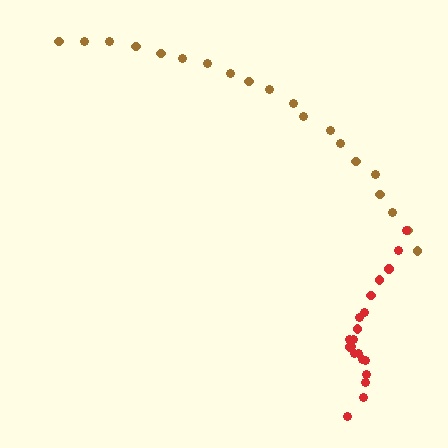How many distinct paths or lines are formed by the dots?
There are 2 distinct paths.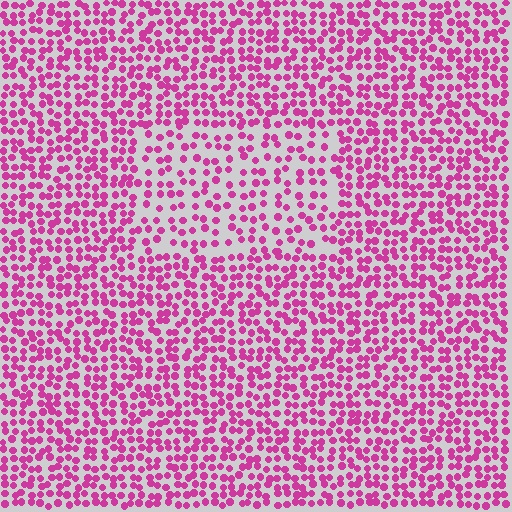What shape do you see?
I see a rectangle.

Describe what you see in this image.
The image contains small magenta elements arranged at two different densities. A rectangle-shaped region is visible where the elements are less densely packed than the surrounding area.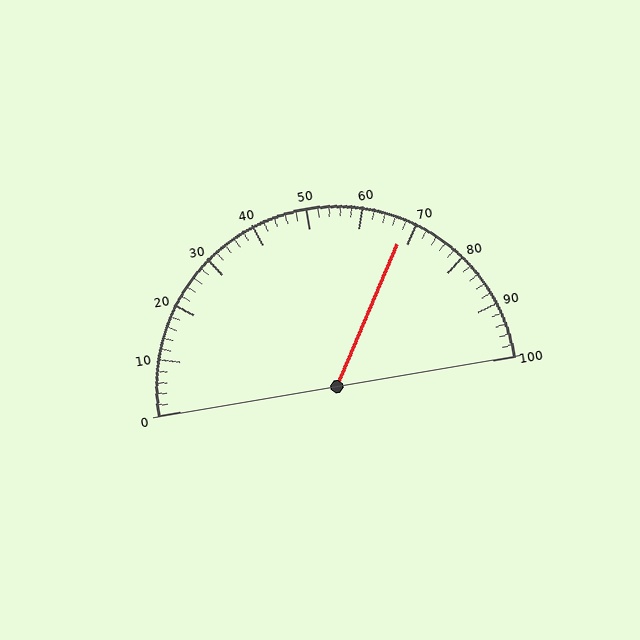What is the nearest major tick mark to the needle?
The nearest major tick mark is 70.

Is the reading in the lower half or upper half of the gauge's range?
The reading is in the upper half of the range (0 to 100).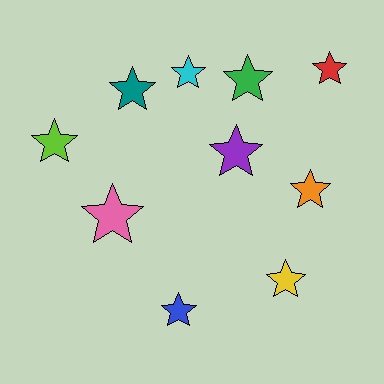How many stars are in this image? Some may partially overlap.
There are 10 stars.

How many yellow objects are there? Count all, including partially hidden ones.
There is 1 yellow object.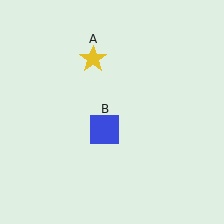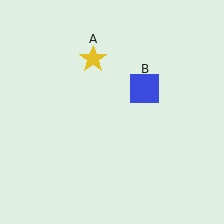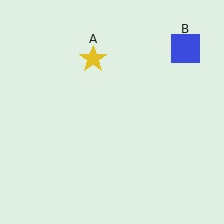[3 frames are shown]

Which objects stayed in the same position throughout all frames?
Yellow star (object A) remained stationary.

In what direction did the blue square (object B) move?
The blue square (object B) moved up and to the right.